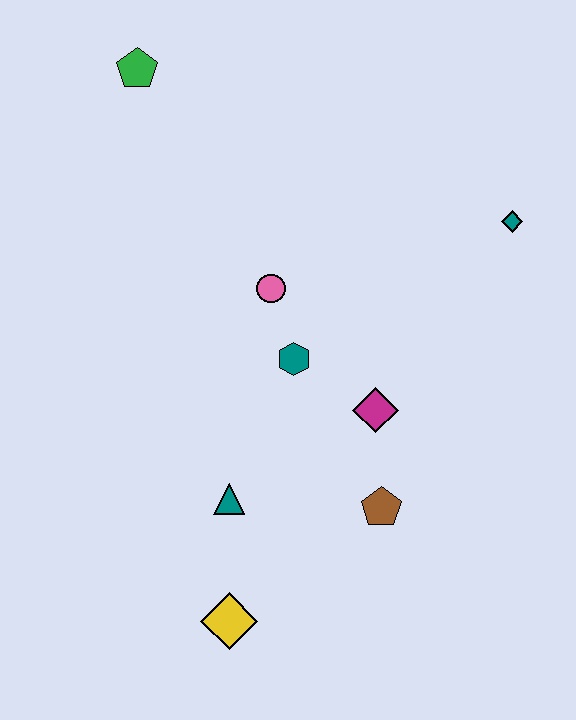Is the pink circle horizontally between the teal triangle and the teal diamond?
Yes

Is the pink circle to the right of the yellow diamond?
Yes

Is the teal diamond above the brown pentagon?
Yes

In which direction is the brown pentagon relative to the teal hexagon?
The brown pentagon is below the teal hexagon.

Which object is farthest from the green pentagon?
The yellow diamond is farthest from the green pentagon.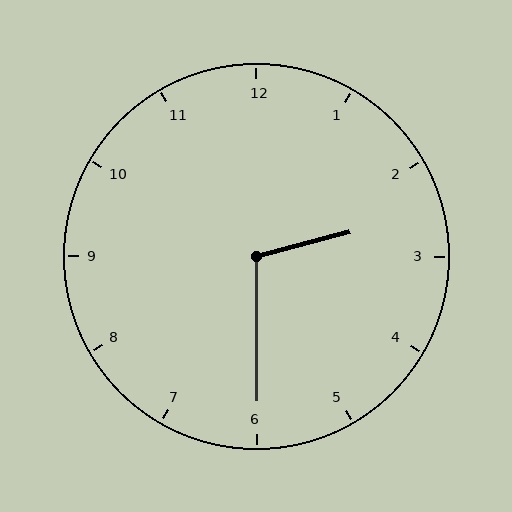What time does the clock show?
2:30.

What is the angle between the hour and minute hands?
Approximately 105 degrees.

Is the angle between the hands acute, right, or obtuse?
It is obtuse.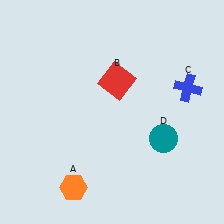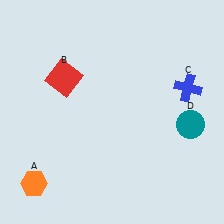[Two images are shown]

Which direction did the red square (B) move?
The red square (B) moved left.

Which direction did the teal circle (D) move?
The teal circle (D) moved right.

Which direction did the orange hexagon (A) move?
The orange hexagon (A) moved left.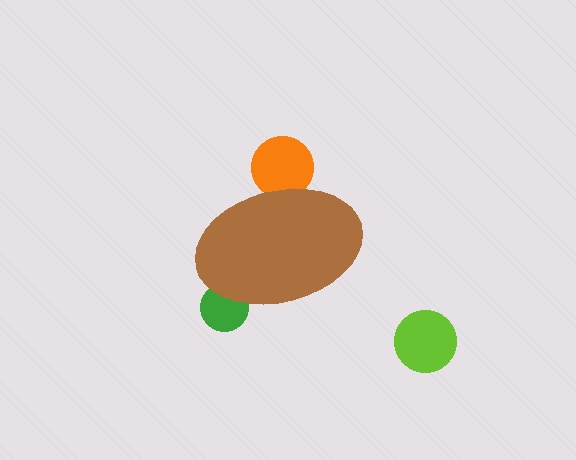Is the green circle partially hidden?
Yes, the green circle is partially hidden behind the brown ellipse.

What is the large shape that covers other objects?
A brown ellipse.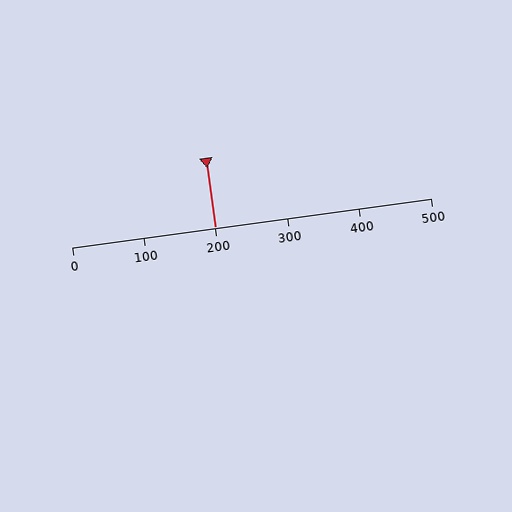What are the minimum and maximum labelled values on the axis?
The axis runs from 0 to 500.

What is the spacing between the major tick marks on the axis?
The major ticks are spaced 100 apart.